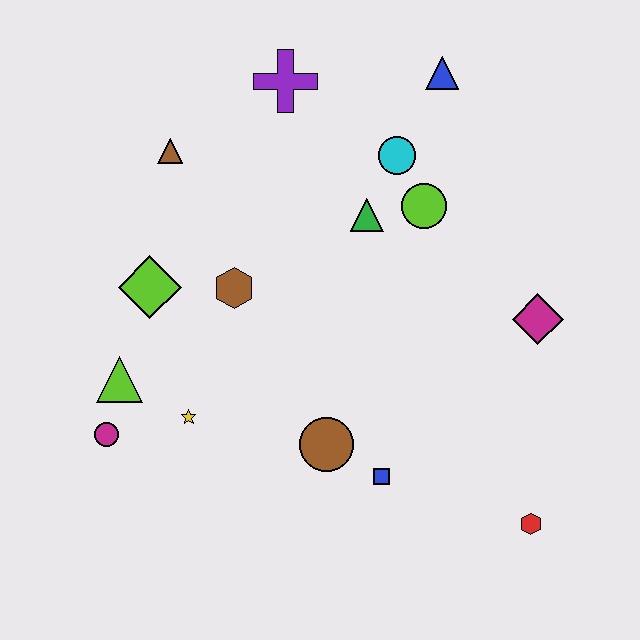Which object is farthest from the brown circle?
The blue triangle is farthest from the brown circle.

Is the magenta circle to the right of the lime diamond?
No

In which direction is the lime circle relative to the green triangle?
The lime circle is to the right of the green triangle.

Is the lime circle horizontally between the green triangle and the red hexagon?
Yes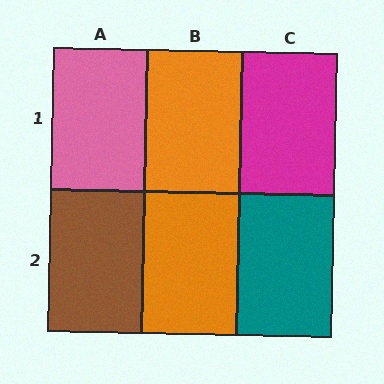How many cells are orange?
2 cells are orange.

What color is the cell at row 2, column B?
Orange.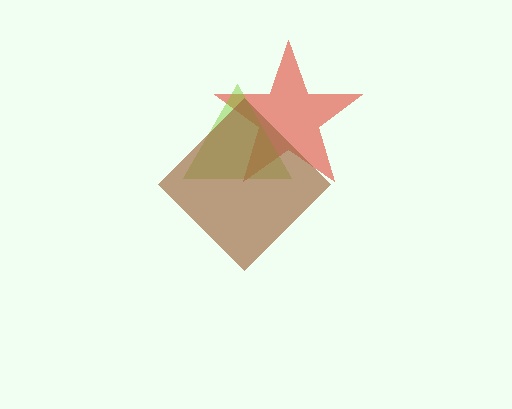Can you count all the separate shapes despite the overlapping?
Yes, there are 3 separate shapes.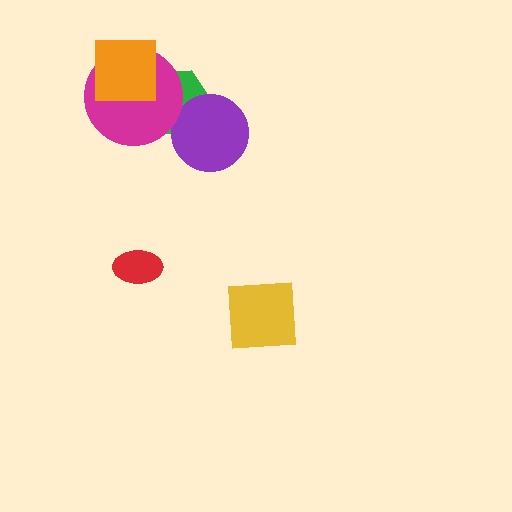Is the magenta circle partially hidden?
Yes, it is partially covered by another shape.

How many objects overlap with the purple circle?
1 object overlaps with the purple circle.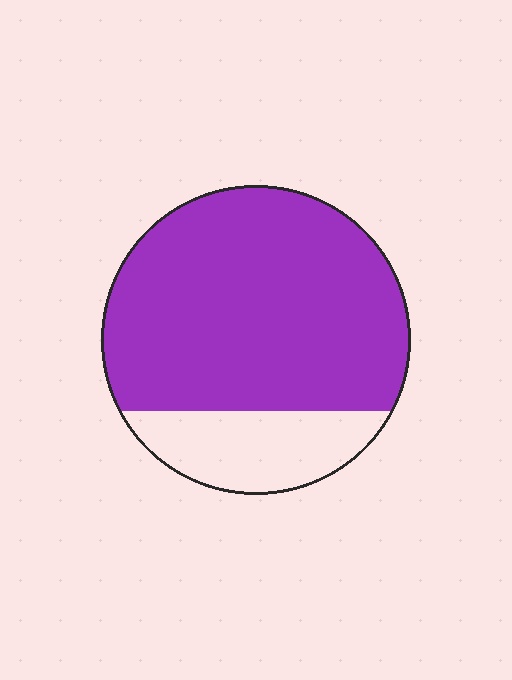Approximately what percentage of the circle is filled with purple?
Approximately 80%.